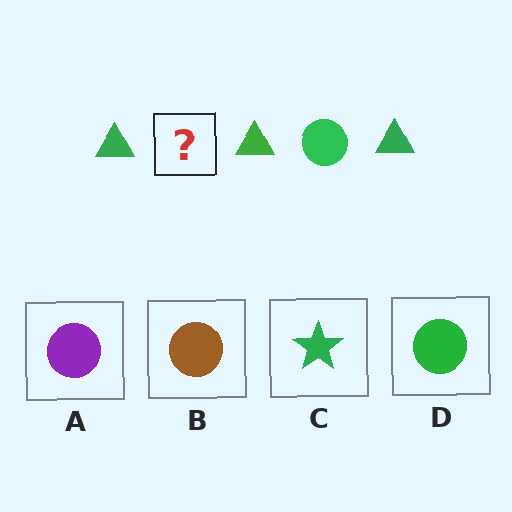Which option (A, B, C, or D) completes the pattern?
D.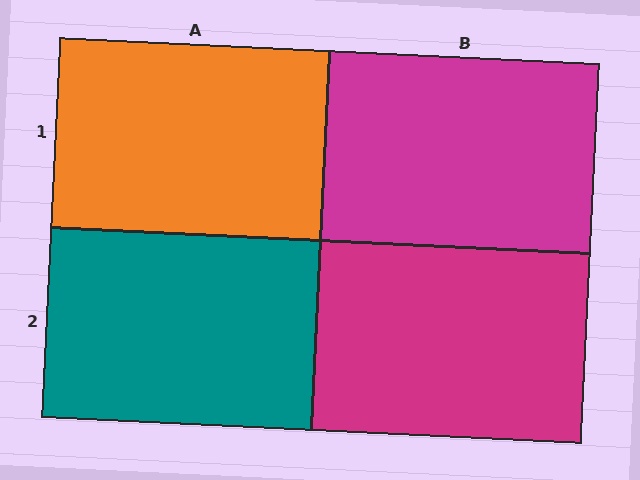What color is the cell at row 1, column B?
Magenta.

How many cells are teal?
1 cell is teal.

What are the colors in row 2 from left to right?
Teal, magenta.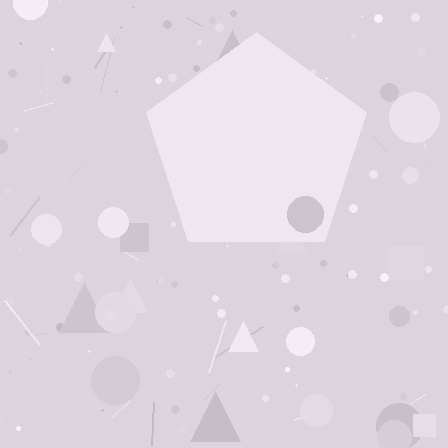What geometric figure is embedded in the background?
A pentagon is embedded in the background.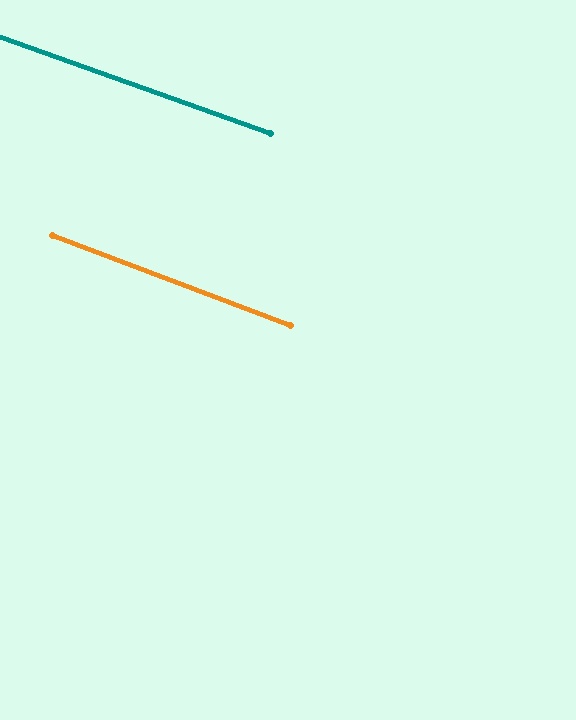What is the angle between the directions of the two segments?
Approximately 1 degree.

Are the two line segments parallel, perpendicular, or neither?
Parallel — their directions differ by only 1.4°.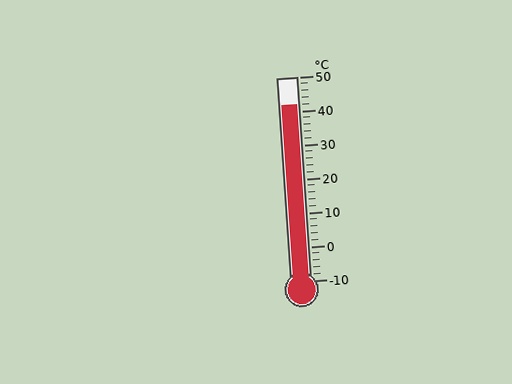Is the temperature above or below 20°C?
The temperature is above 20°C.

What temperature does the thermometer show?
The thermometer shows approximately 42°C.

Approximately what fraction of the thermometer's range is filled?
The thermometer is filled to approximately 85% of its range.